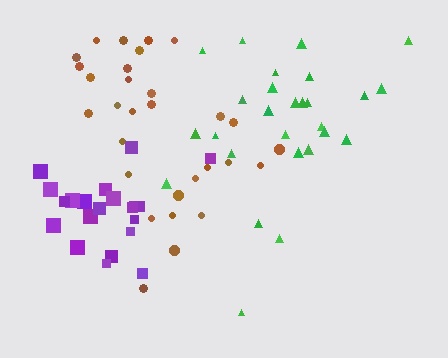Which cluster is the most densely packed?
Purple.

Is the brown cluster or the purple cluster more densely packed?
Purple.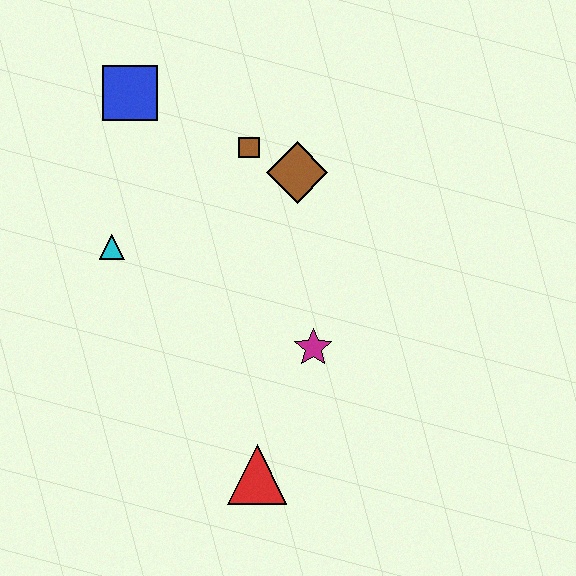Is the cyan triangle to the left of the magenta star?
Yes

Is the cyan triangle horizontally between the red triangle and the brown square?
No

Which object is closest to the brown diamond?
The brown square is closest to the brown diamond.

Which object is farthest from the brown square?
The red triangle is farthest from the brown square.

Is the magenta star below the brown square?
Yes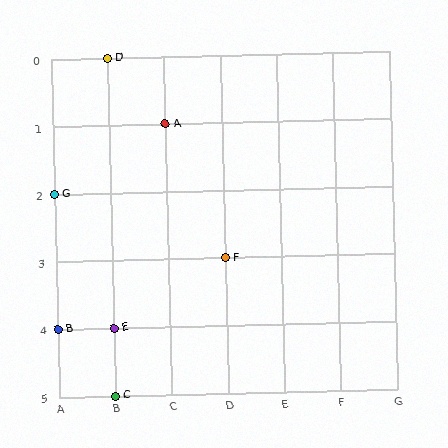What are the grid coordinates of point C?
Point C is at grid coordinates (B, 5).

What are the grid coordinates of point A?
Point A is at grid coordinates (C, 1).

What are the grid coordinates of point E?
Point E is at grid coordinates (B, 4).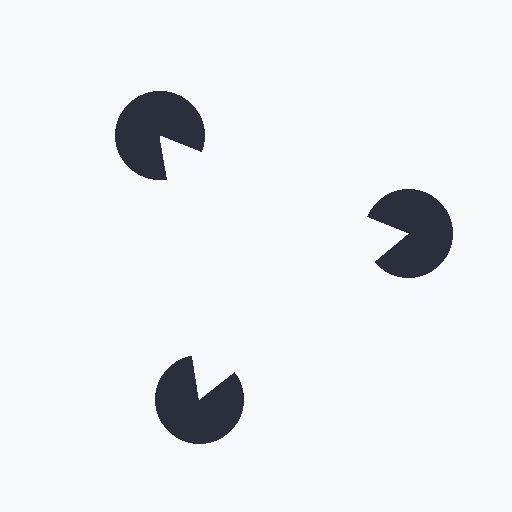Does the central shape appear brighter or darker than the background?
It typically appears slightly brighter than the background, even though no actual brightness change is drawn.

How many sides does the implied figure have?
3 sides.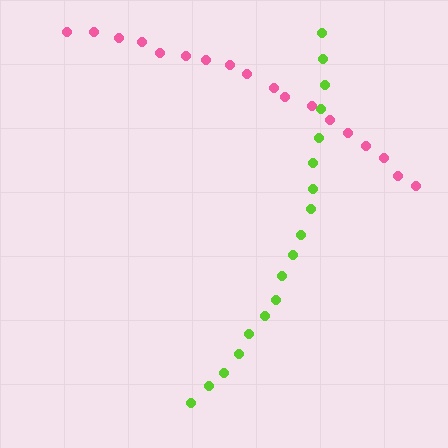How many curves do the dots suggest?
There are 2 distinct paths.